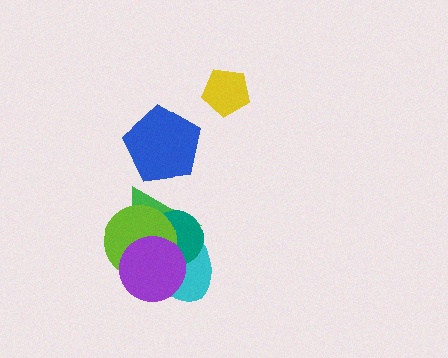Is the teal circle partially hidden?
Yes, it is partially covered by another shape.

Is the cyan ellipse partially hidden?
Yes, it is partially covered by another shape.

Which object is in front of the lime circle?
The purple circle is in front of the lime circle.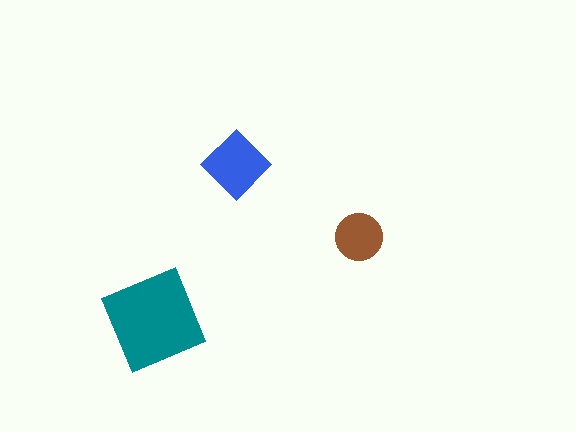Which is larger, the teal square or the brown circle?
The teal square.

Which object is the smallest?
The brown circle.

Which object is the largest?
The teal square.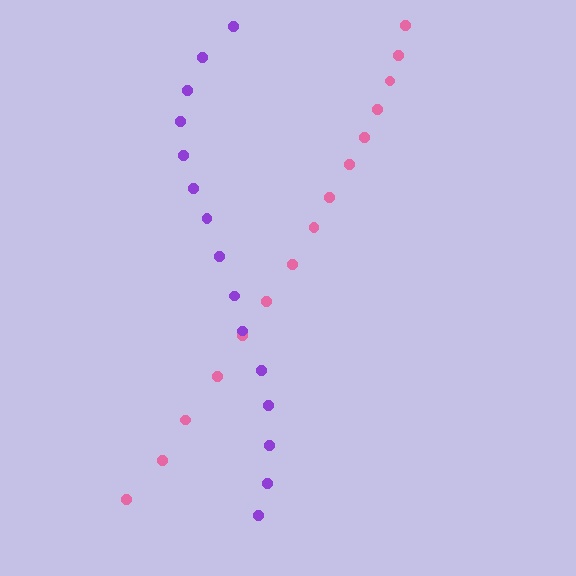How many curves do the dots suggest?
There are 2 distinct paths.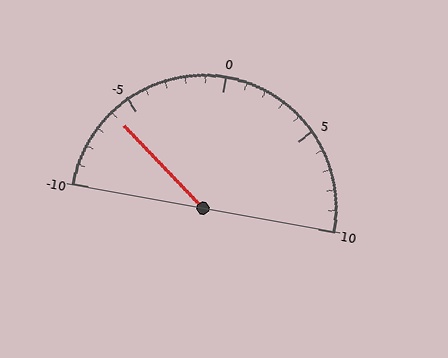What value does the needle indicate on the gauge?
The needle indicates approximately -6.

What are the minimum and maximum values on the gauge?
The gauge ranges from -10 to 10.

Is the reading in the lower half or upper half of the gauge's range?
The reading is in the lower half of the range (-10 to 10).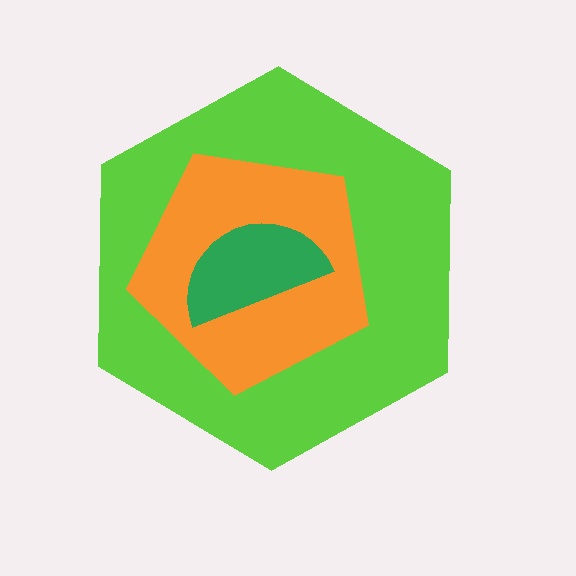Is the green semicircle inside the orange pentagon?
Yes.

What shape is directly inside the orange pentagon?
The green semicircle.